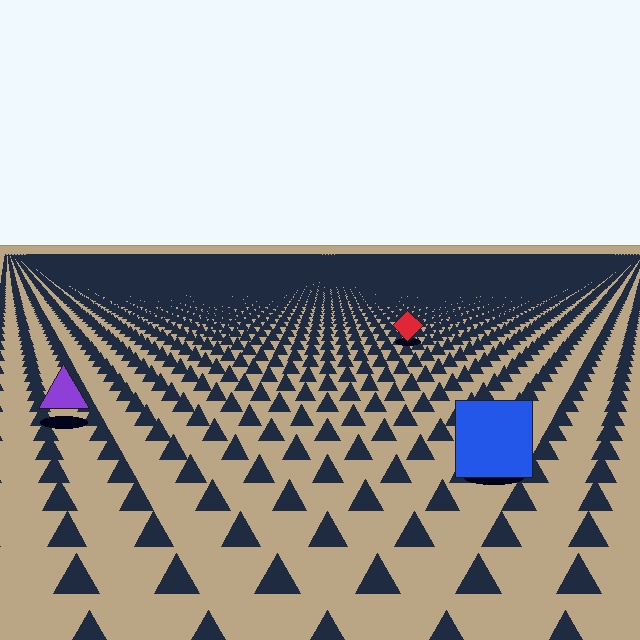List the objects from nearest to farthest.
From nearest to farthest: the blue square, the purple triangle, the red diamond.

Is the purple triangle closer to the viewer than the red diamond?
Yes. The purple triangle is closer — you can tell from the texture gradient: the ground texture is coarser near it.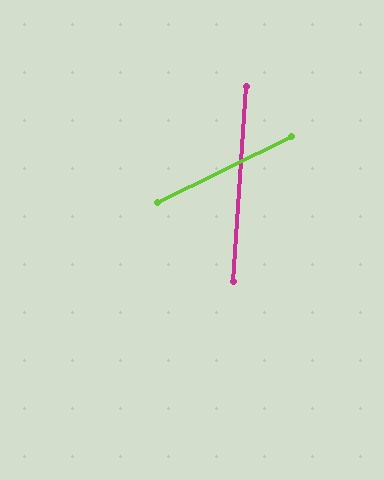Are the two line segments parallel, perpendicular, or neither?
Neither parallel nor perpendicular — they differ by about 60°.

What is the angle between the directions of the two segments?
Approximately 60 degrees.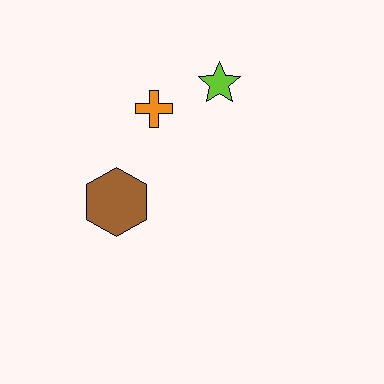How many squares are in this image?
There are no squares.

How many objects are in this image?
There are 3 objects.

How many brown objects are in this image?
There is 1 brown object.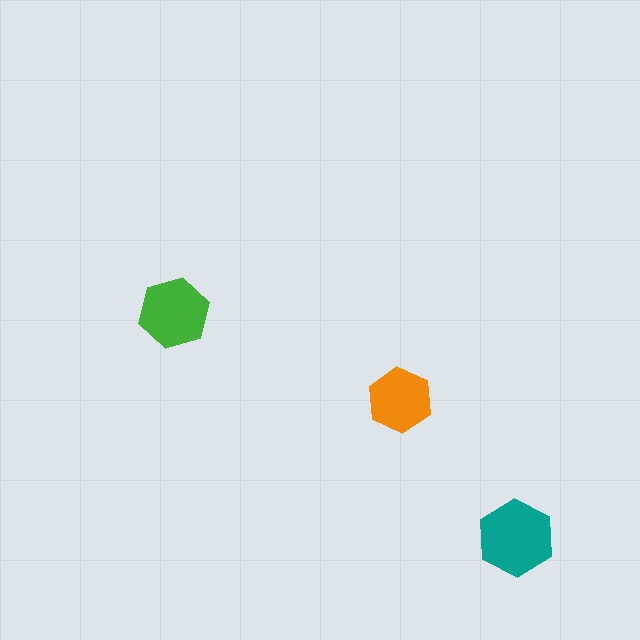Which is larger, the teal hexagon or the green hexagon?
The teal one.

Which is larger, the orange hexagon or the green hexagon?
The green one.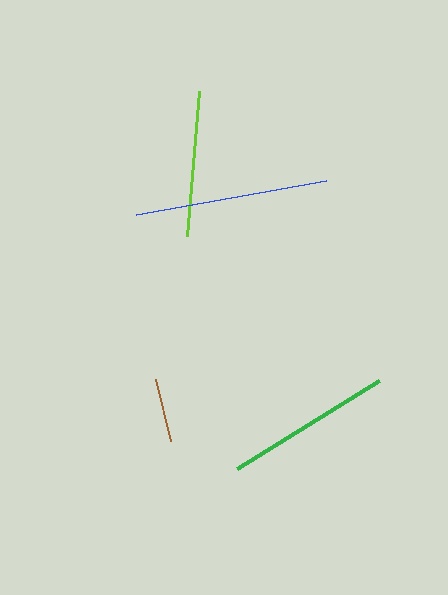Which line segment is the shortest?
The brown line is the shortest at approximately 64 pixels.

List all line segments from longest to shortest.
From longest to shortest: blue, green, lime, brown.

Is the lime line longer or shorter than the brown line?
The lime line is longer than the brown line.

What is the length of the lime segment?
The lime segment is approximately 145 pixels long.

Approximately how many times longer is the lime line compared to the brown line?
The lime line is approximately 2.3 times the length of the brown line.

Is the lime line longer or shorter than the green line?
The green line is longer than the lime line.